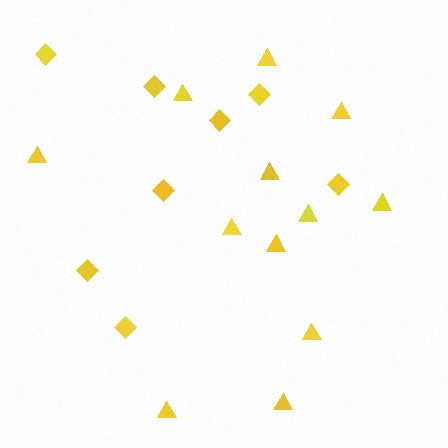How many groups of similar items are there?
There are 2 groups: one group of diamonds (8) and one group of triangles (12).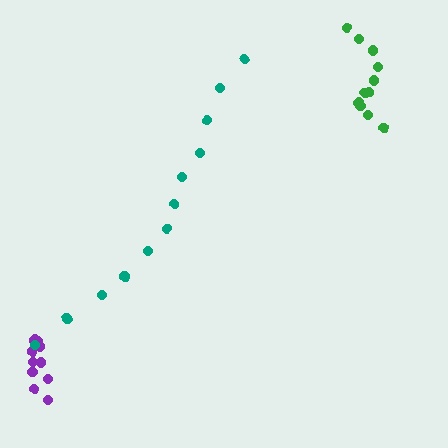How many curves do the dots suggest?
There are 3 distinct paths.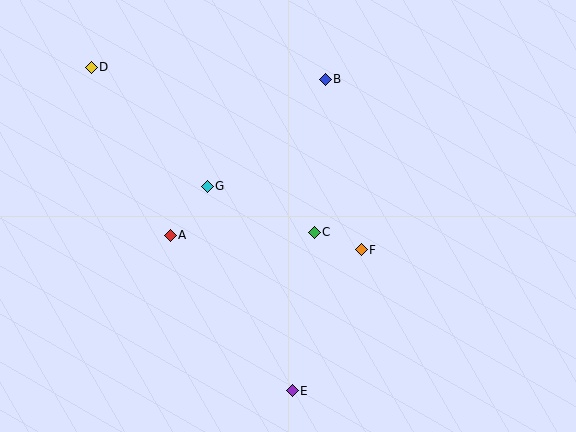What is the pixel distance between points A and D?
The distance between A and D is 185 pixels.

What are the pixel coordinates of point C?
Point C is at (314, 232).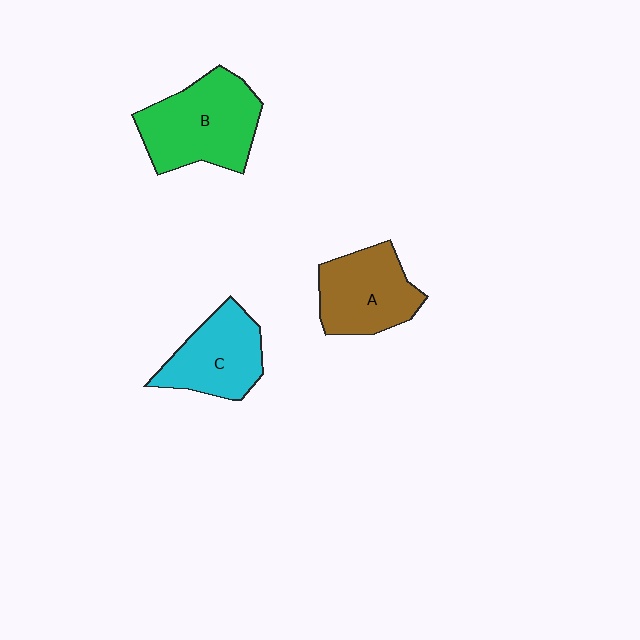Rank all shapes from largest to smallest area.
From largest to smallest: B (green), A (brown), C (cyan).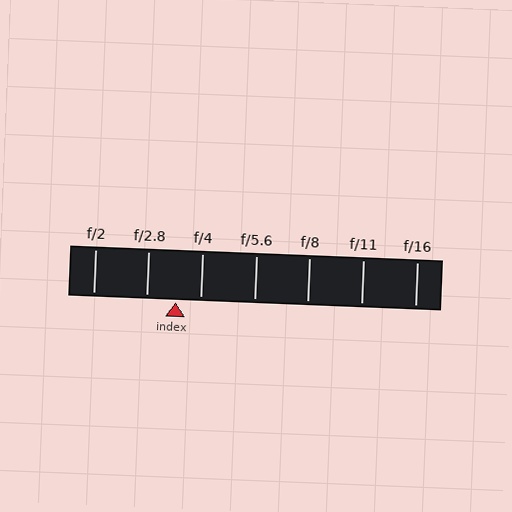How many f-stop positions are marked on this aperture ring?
There are 7 f-stop positions marked.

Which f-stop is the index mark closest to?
The index mark is closest to f/4.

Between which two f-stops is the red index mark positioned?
The index mark is between f/2.8 and f/4.